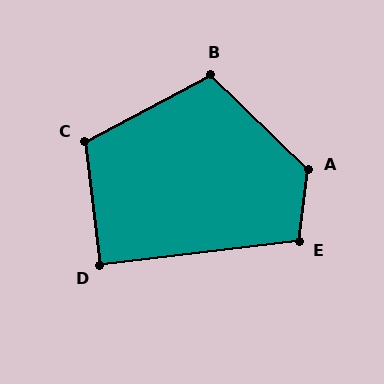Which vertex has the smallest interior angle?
D, at approximately 90 degrees.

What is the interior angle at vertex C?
Approximately 111 degrees (obtuse).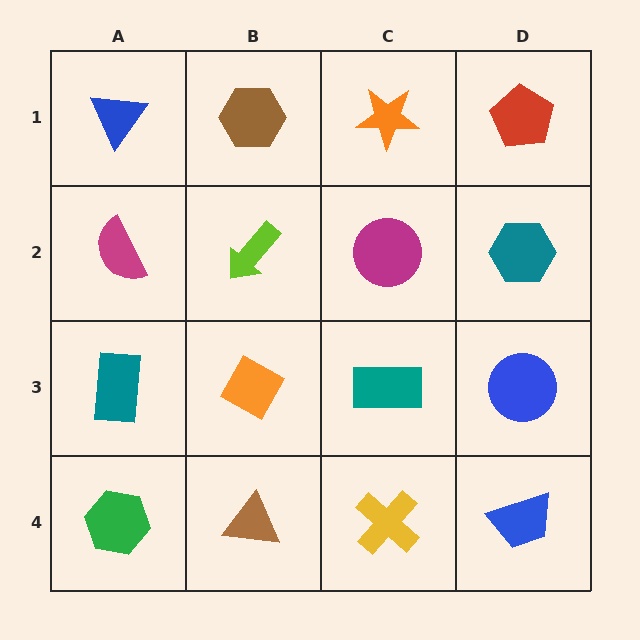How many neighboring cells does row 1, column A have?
2.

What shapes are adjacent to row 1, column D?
A teal hexagon (row 2, column D), an orange star (row 1, column C).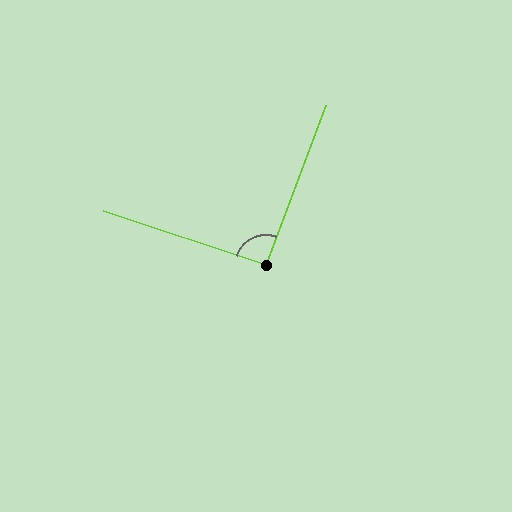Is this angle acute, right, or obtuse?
It is approximately a right angle.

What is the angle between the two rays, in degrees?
Approximately 92 degrees.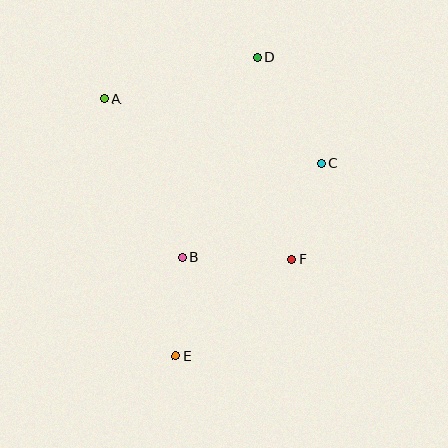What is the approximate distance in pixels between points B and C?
The distance between B and C is approximately 168 pixels.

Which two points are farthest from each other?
Points D and E are farthest from each other.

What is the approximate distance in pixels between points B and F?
The distance between B and F is approximately 109 pixels.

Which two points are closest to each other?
Points B and E are closest to each other.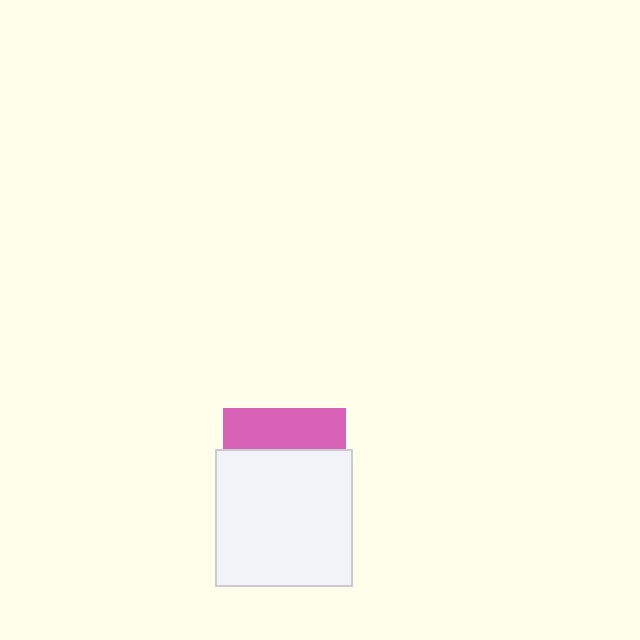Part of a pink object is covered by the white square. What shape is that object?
It is a square.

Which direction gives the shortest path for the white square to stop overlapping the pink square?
Moving down gives the shortest separation.